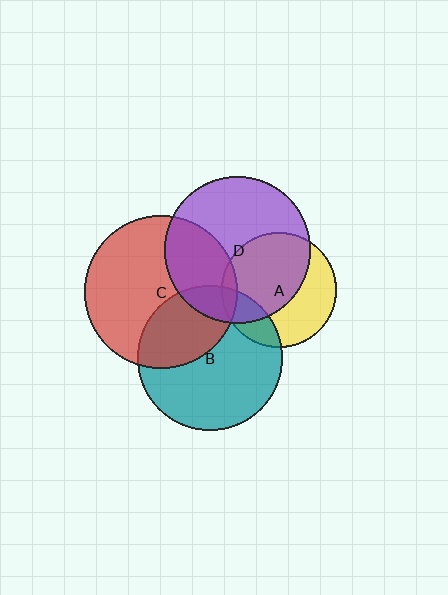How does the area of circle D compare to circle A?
Approximately 1.6 times.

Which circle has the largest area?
Circle C (red).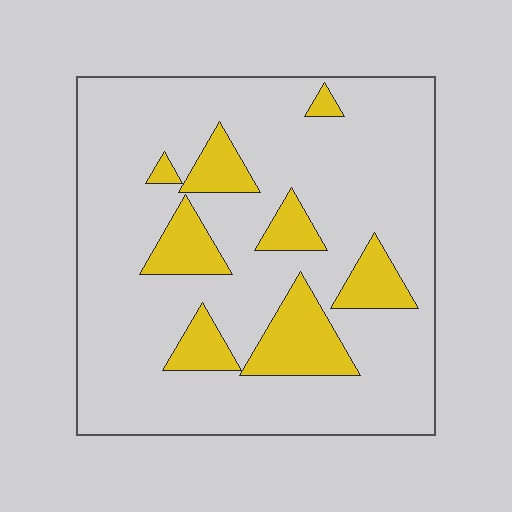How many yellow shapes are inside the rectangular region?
8.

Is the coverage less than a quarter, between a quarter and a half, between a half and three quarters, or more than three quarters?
Less than a quarter.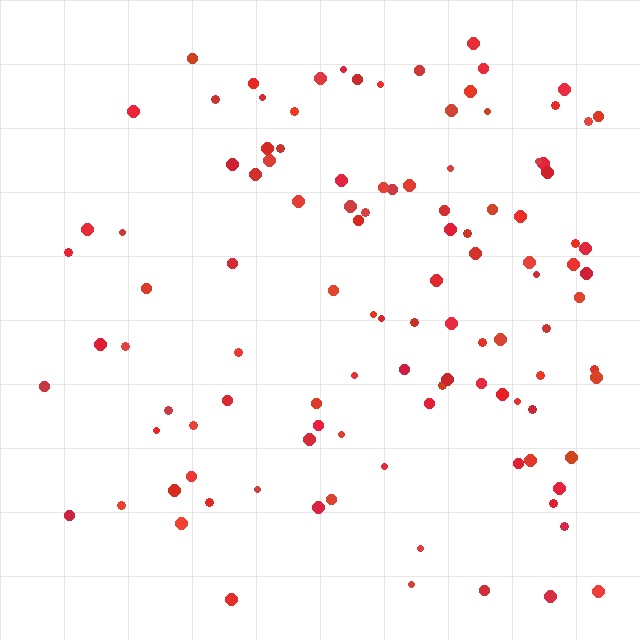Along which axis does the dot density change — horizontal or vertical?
Horizontal.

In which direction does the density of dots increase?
From left to right, with the right side densest.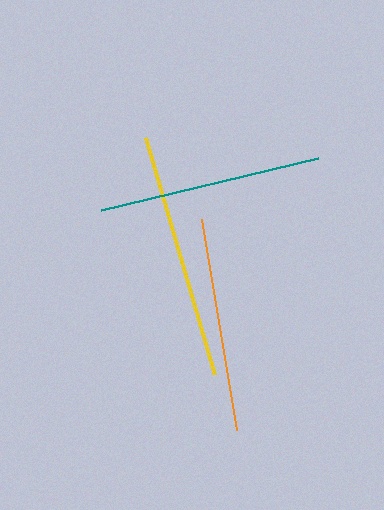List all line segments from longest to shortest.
From longest to shortest: yellow, teal, orange.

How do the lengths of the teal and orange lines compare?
The teal and orange lines are approximately the same length.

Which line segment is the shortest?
The orange line is the shortest at approximately 214 pixels.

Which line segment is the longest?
The yellow line is the longest at approximately 246 pixels.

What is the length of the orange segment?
The orange segment is approximately 214 pixels long.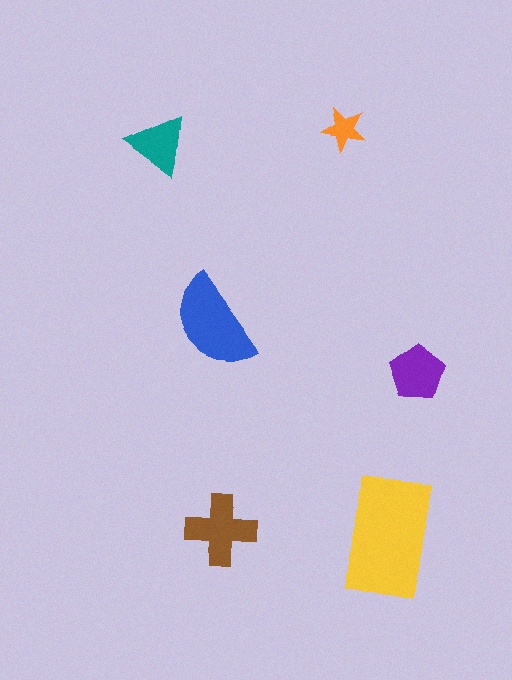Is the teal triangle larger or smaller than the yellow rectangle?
Smaller.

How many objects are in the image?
There are 6 objects in the image.